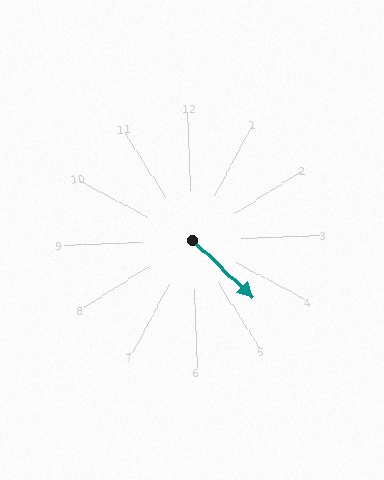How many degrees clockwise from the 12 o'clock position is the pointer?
Approximately 135 degrees.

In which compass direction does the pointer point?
Southeast.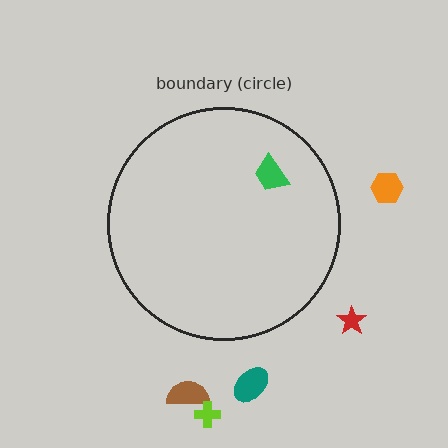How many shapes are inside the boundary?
1 inside, 5 outside.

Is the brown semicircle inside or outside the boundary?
Outside.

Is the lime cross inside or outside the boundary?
Outside.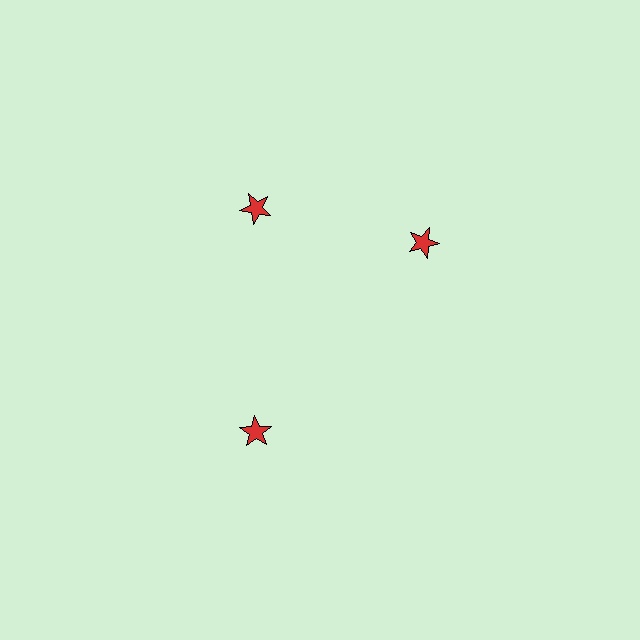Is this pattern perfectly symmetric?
No. The 3 red stars are arranged in a ring, but one element near the 3 o'clock position is rotated out of alignment along the ring, breaking the 3-fold rotational symmetry.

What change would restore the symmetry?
The symmetry would be restored by rotating it back into even spacing with its neighbors so that all 3 stars sit at equal angles and equal distance from the center.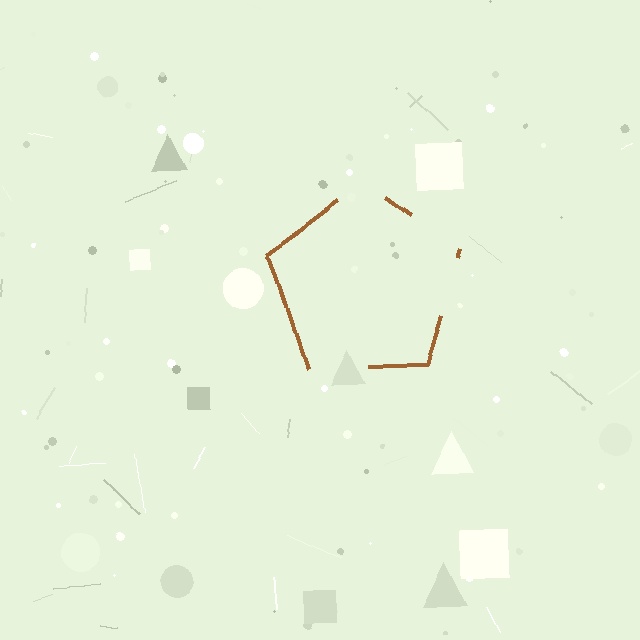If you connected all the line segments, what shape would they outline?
They would outline a pentagon.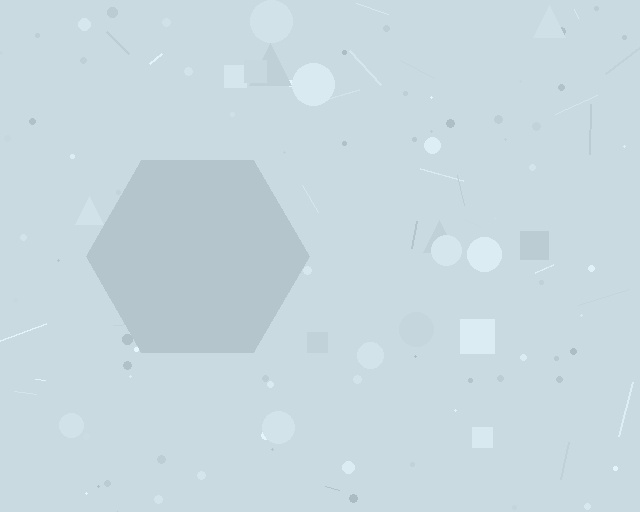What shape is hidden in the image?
A hexagon is hidden in the image.